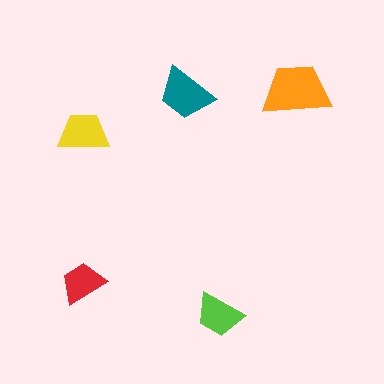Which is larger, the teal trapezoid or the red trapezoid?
The teal one.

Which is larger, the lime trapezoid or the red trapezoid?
The lime one.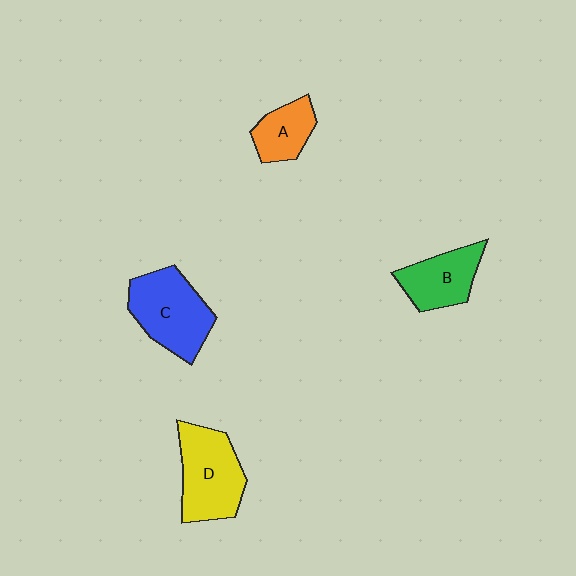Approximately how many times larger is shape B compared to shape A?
Approximately 1.3 times.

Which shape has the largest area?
Shape C (blue).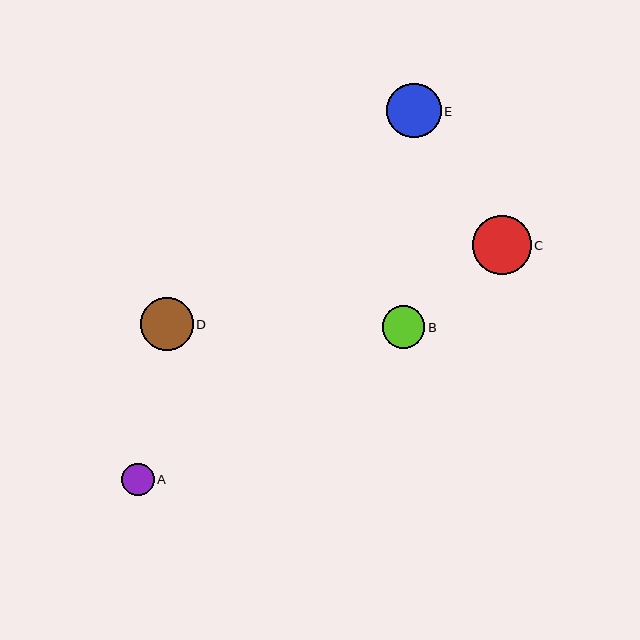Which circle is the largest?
Circle C is the largest with a size of approximately 59 pixels.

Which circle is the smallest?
Circle A is the smallest with a size of approximately 33 pixels.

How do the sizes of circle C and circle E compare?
Circle C and circle E are approximately the same size.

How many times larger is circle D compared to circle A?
Circle D is approximately 1.6 times the size of circle A.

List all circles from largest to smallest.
From largest to smallest: C, E, D, B, A.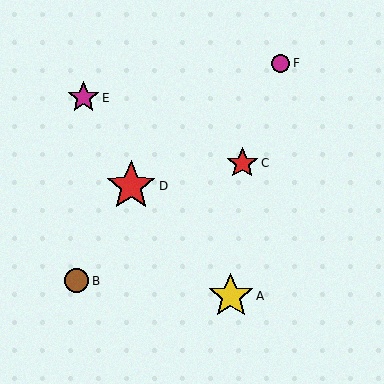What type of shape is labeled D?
Shape D is a red star.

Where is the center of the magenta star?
The center of the magenta star is at (83, 98).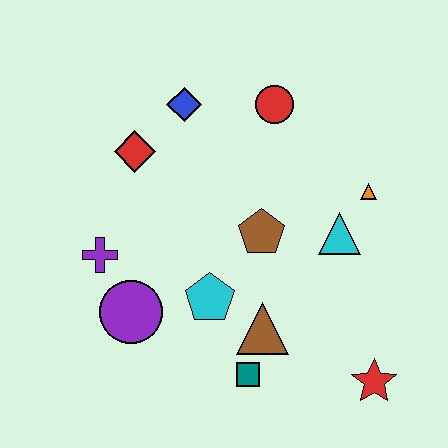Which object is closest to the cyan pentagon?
The brown triangle is closest to the cyan pentagon.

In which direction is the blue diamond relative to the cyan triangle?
The blue diamond is to the left of the cyan triangle.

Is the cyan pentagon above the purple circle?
Yes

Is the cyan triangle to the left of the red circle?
No